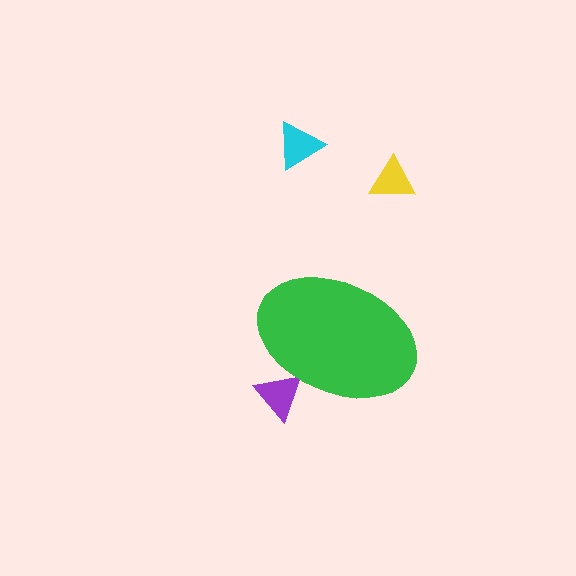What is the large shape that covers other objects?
A green ellipse.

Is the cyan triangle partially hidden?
No, the cyan triangle is fully visible.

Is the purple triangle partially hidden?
Yes, the purple triangle is partially hidden behind the green ellipse.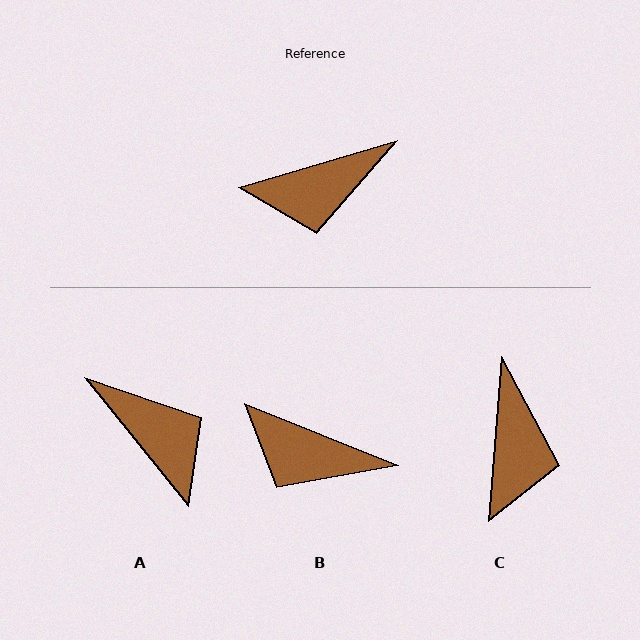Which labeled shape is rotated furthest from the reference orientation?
A, about 113 degrees away.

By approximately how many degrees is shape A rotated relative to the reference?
Approximately 113 degrees counter-clockwise.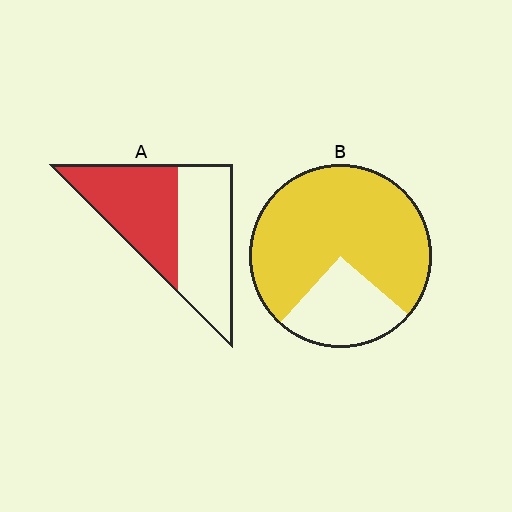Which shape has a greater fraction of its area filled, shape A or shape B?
Shape B.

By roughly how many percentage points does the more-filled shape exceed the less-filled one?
By roughly 25 percentage points (B over A).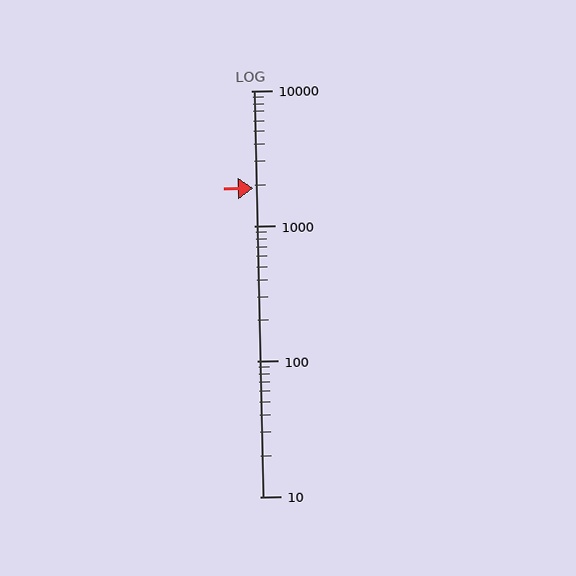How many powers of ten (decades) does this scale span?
The scale spans 3 decades, from 10 to 10000.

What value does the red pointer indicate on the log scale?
The pointer indicates approximately 1900.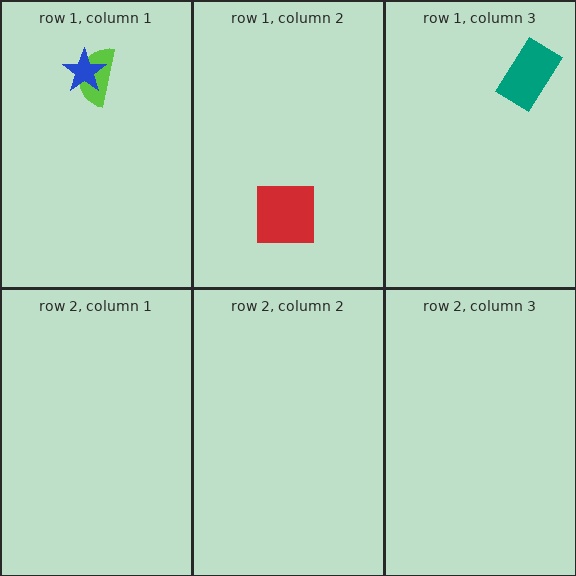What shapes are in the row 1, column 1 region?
The lime semicircle, the blue star.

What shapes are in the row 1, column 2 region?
The red square.